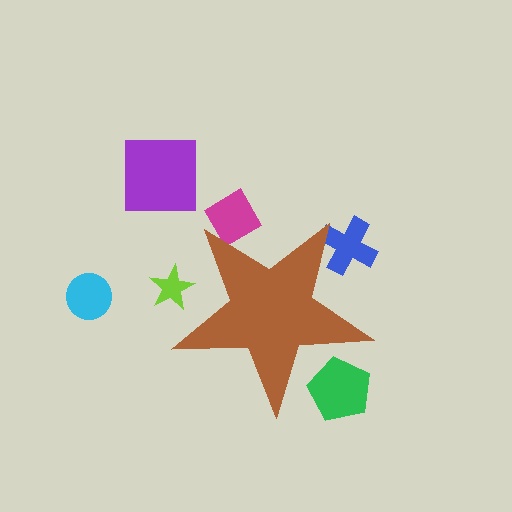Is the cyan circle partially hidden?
No, the cyan circle is fully visible.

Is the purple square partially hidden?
No, the purple square is fully visible.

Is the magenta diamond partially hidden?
Yes, the magenta diamond is partially hidden behind the brown star.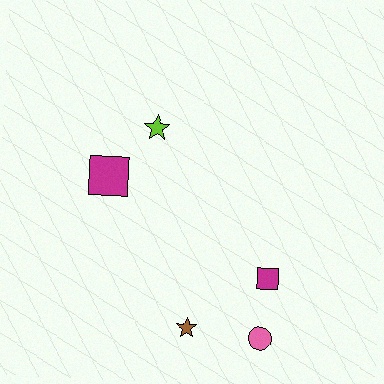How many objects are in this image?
There are 5 objects.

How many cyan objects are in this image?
There are no cyan objects.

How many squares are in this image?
There are 2 squares.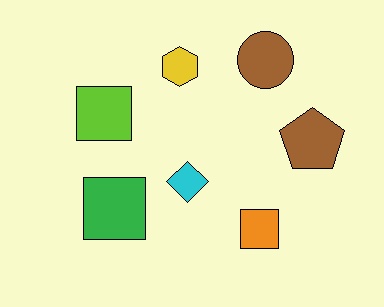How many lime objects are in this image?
There is 1 lime object.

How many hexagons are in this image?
There is 1 hexagon.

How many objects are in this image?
There are 7 objects.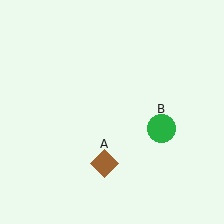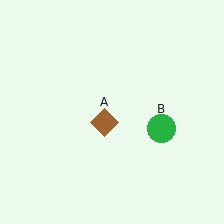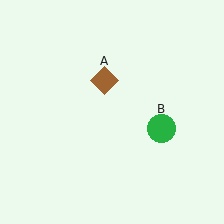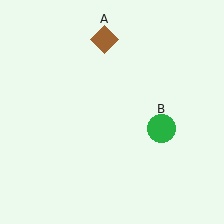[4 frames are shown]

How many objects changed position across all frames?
1 object changed position: brown diamond (object A).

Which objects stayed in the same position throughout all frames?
Green circle (object B) remained stationary.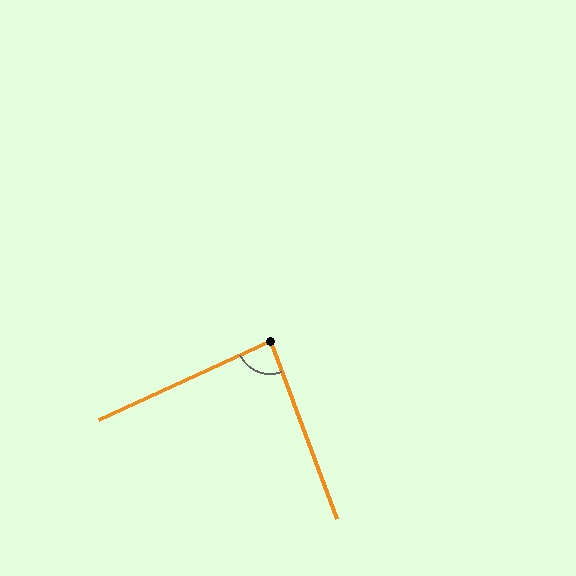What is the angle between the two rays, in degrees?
Approximately 86 degrees.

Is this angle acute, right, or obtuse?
It is approximately a right angle.